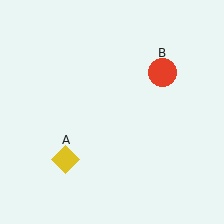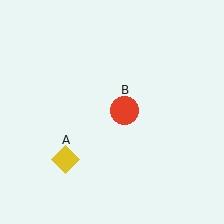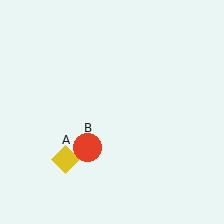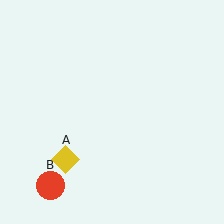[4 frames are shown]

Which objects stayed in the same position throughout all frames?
Yellow diamond (object A) remained stationary.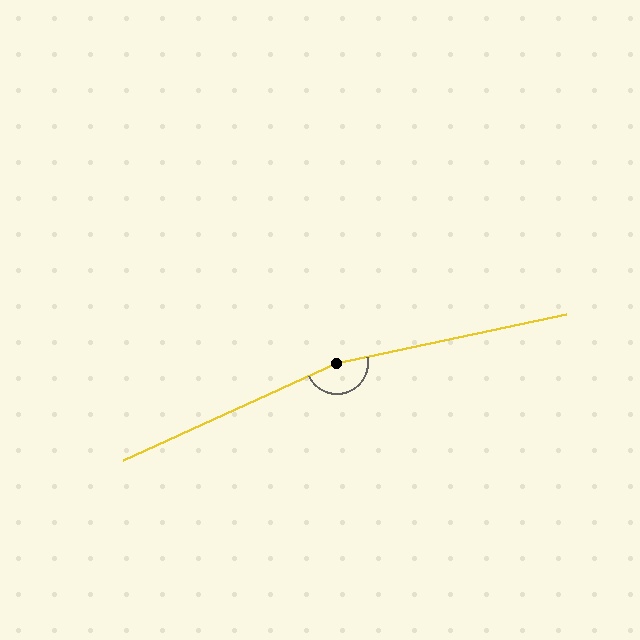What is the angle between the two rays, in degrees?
Approximately 167 degrees.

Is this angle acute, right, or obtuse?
It is obtuse.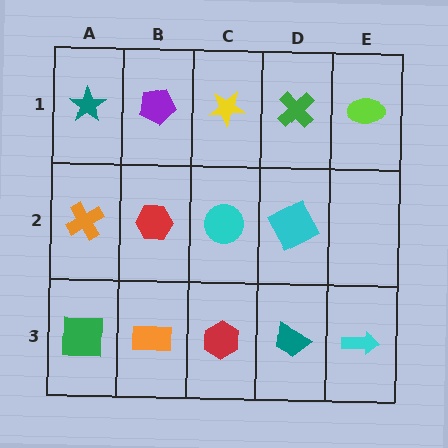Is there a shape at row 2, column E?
No, that cell is empty.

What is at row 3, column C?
A red hexagon.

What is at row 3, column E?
A cyan arrow.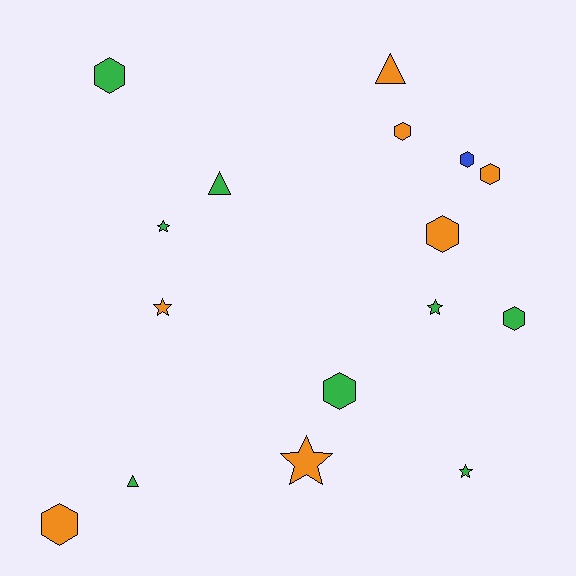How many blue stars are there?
There are no blue stars.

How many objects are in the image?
There are 16 objects.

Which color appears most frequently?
Green, with 8 objects.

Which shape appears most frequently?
Hexagon, with 8 objects.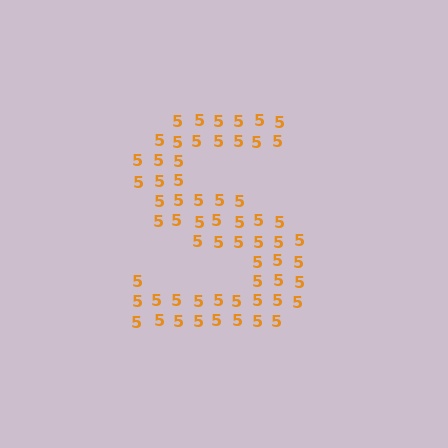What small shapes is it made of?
It is made of small digit 5's.